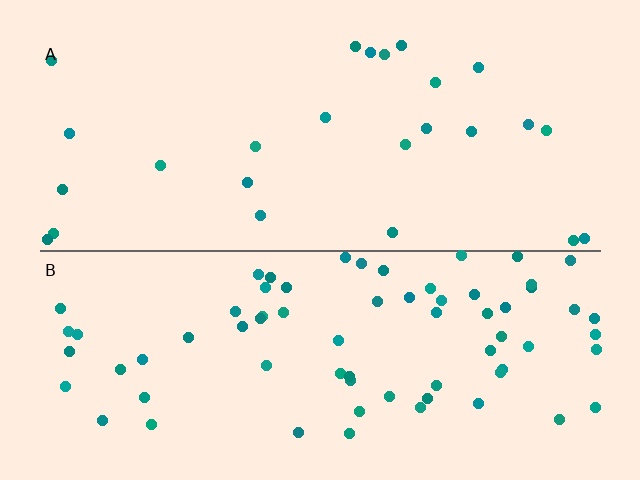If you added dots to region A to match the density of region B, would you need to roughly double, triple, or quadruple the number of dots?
Approximately triple.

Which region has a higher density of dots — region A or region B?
B (the bottom).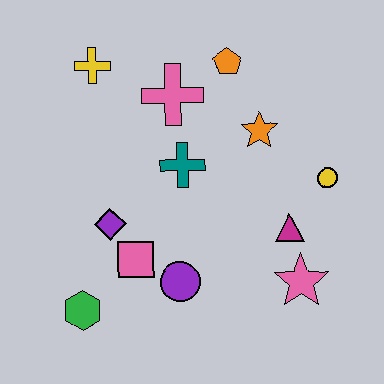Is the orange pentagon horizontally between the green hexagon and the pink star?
Yes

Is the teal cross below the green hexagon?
No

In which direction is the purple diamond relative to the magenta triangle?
The purple diamond is to the left of the magenta triangle.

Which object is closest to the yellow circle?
The magenta triangle is closest to the yellow circle.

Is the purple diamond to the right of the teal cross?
No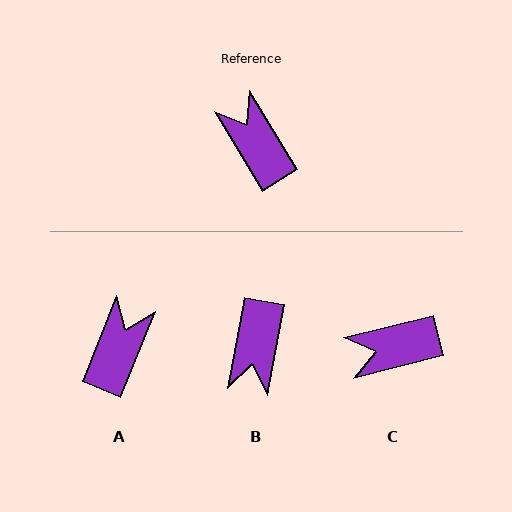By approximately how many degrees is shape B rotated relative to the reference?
Approximately 138 degrees counter-clockwise.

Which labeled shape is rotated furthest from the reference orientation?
B, about 138 degrees away.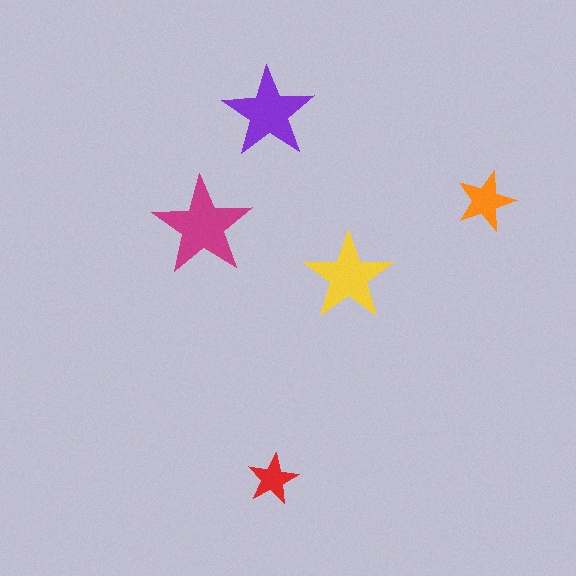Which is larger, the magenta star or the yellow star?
The magenta one.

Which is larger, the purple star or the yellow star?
The purple one.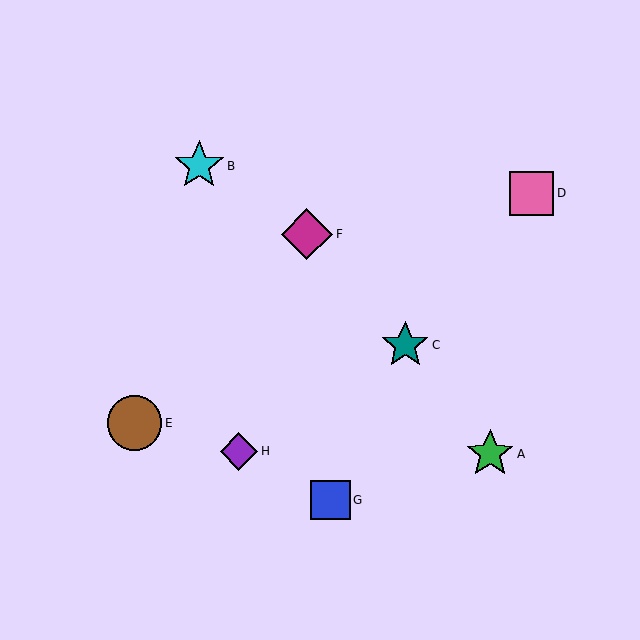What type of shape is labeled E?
Shape E is a brown circle.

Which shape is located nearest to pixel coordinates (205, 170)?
The cyan star (labeled B) at (199, 166) is nearest to that location.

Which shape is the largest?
The brown circle (labeled E) is the largest.